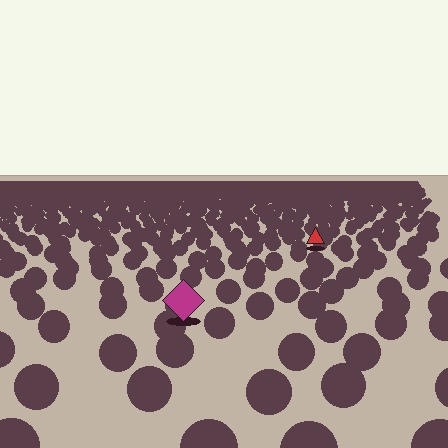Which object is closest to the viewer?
The magenta diamond is closest. The texture marks near it are larger and more spread out.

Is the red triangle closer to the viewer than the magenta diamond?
No. The magenta diamond is closer — you can tell from the texture gradient: the ground texture is coarser near it.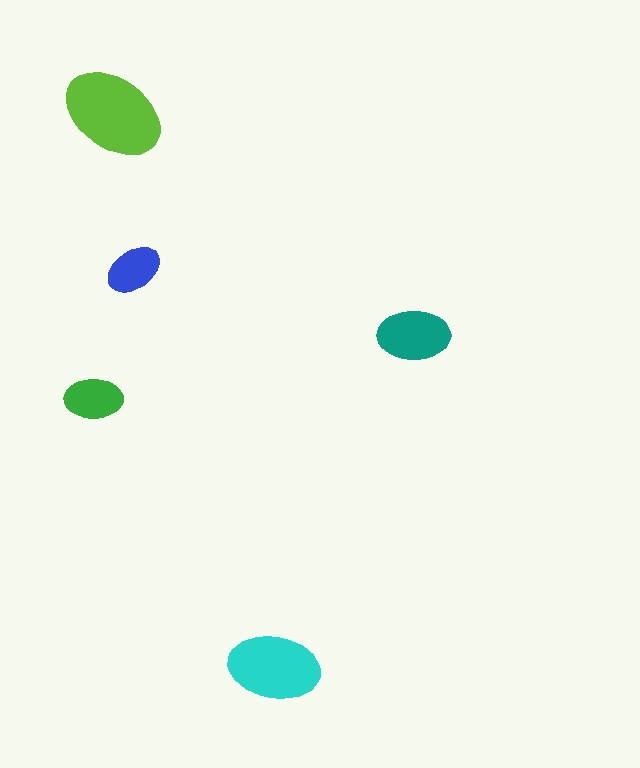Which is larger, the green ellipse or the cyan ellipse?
The cyan one.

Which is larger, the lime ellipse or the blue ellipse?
The lime one.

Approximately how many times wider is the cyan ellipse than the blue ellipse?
About 1.5 times wider.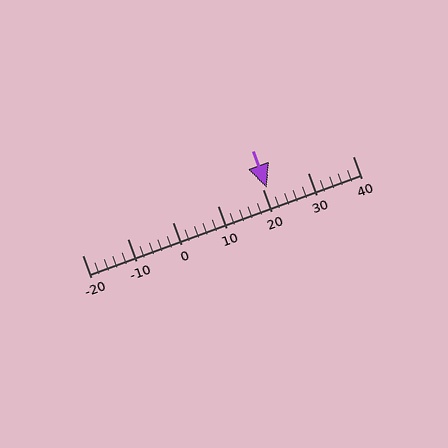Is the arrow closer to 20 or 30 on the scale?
The arrow is closer to 20.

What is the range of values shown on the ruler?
The ruler shows values from -20 to 40.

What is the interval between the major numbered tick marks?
The major tick marks are spaced 10 units apart.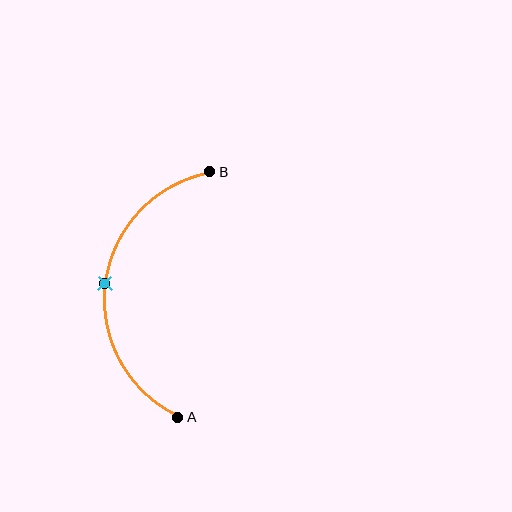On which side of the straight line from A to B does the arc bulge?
The arc bulges to the left of the straight line connecting A and B.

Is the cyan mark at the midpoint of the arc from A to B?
Yes. The cyan mark lies on the arc at equal arc-length from both A and B — it is the arc midpoint.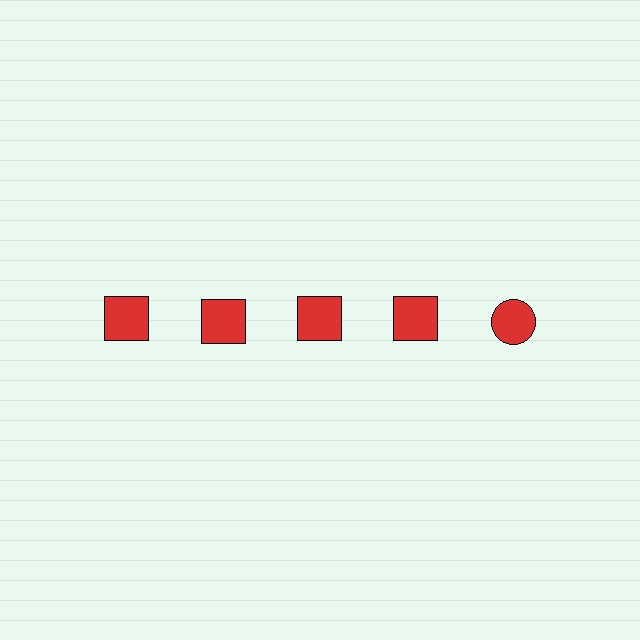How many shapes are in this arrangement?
There are 5 shapes arranged in a grid pattern.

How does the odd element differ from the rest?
It has a different shape: circle instead of square.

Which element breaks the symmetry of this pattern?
The red circle in the top row, rightmost column breaks the symmetry. All other shapes are red squares.